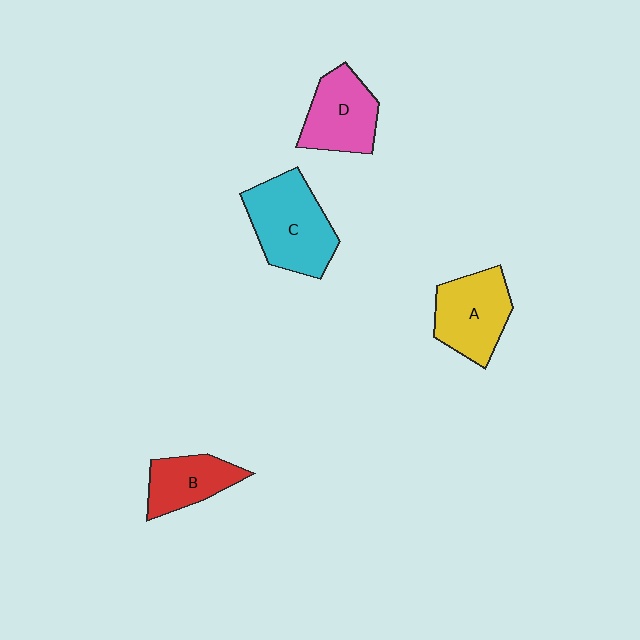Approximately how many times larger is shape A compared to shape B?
Approximately 1.3 times.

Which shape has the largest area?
Shape C (cyan).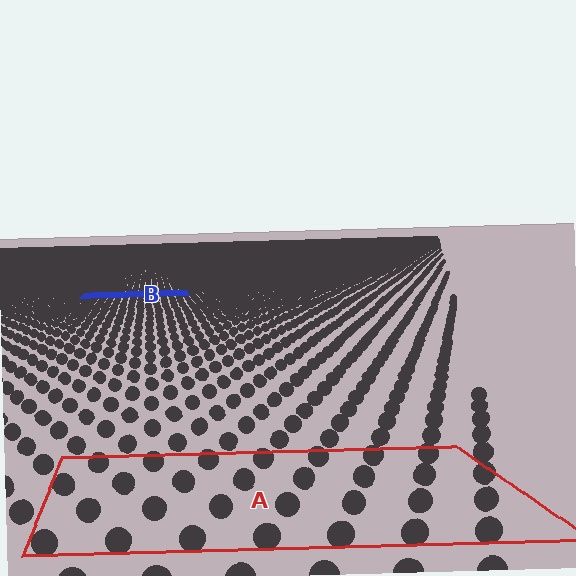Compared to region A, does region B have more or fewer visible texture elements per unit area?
Region B has more texture elements per unit area — they are packed more densely because it is farther away.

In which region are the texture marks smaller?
The texture marks are smaller in region B, because it is farther away.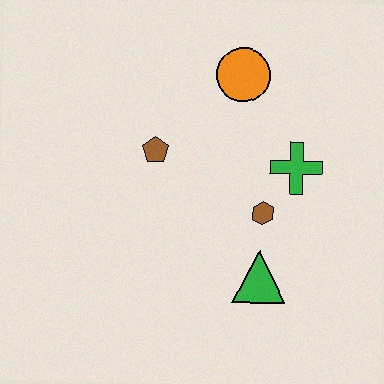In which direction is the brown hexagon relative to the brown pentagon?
The brown hexagon is to the right of the brown pentagon.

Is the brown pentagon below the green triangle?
No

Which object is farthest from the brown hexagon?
The orange circle is farthest from the brown hexagon.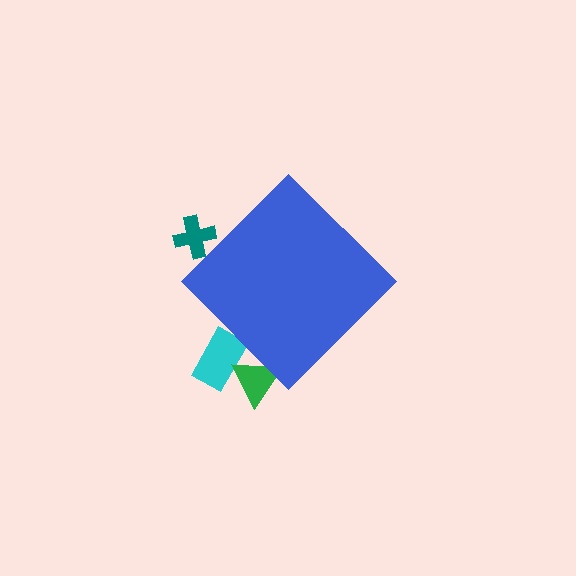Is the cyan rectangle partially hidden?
Yes, the cyan rectangle is partially hidden behind the blue diamond.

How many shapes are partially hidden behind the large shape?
3 shapes are partially hidden.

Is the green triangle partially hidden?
Yes, the green triangle is partially hidden behind the blue diamond.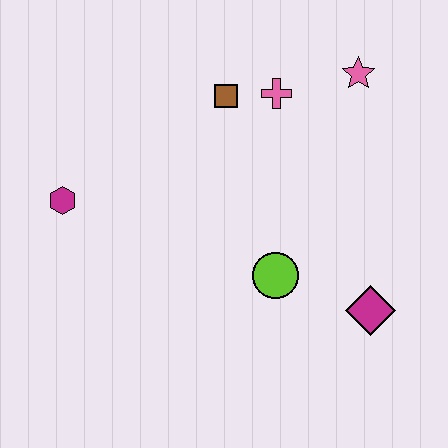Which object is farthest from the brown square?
The magenta diamond is farthest from the brown square.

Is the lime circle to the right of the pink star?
No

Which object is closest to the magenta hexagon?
The brown square is closest to the magenta hexagon.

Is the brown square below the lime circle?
No